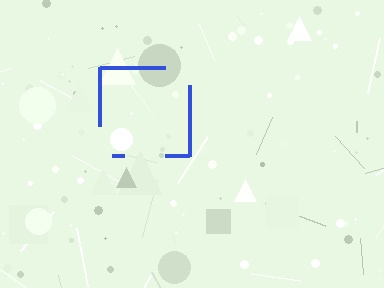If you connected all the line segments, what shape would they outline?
They would outline a square.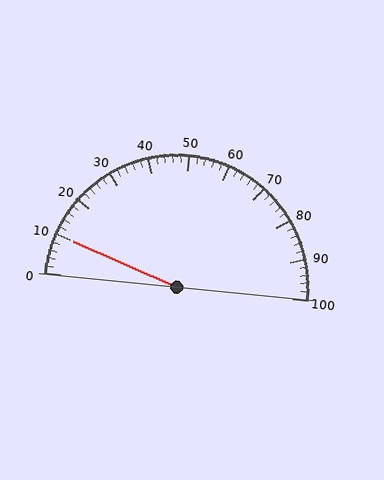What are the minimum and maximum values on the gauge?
The gauge ranges from 0 to 100.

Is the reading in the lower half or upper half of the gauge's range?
The reading is in the lower half of the range (0 to 100).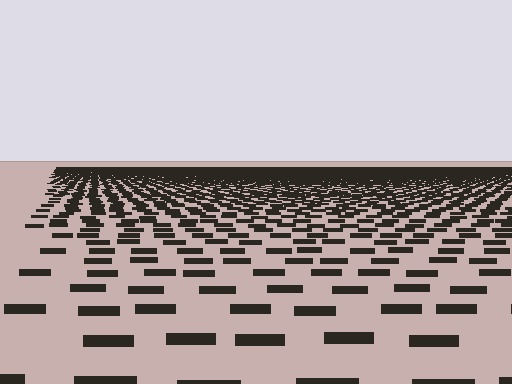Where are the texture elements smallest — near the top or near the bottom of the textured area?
Near the top.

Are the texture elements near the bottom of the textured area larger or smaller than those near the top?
Larger. Near the bottom, elements are closer to the viewer and appear at a bigger on-screen size.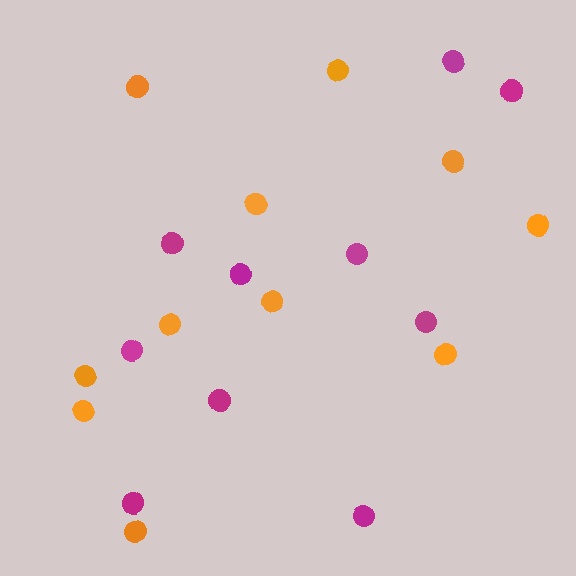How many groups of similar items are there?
There are 2 groups: one group of magenta circles (10) and one group of orange circles (11).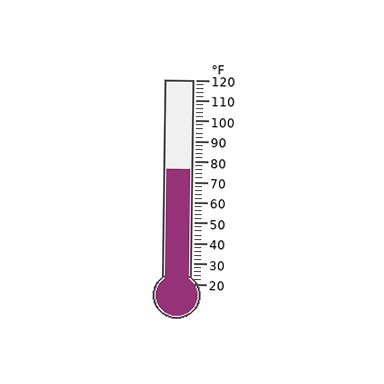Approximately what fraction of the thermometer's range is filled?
The thermometer is filled to approximately 55% of its range.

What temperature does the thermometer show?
The thermometer shows approximately 76°F.